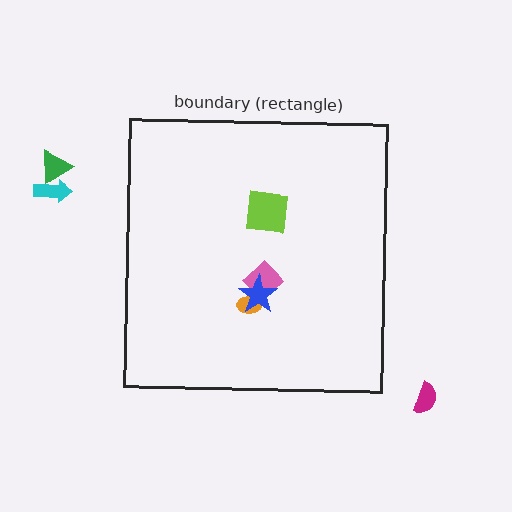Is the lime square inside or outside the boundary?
Inside.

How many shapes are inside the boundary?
4 inside, 3 outside.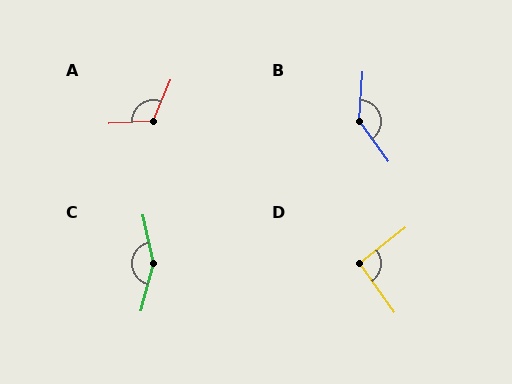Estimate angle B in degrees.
Approximately 140 degrees.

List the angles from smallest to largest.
D (92°), A (116°), B (140°), C (154°).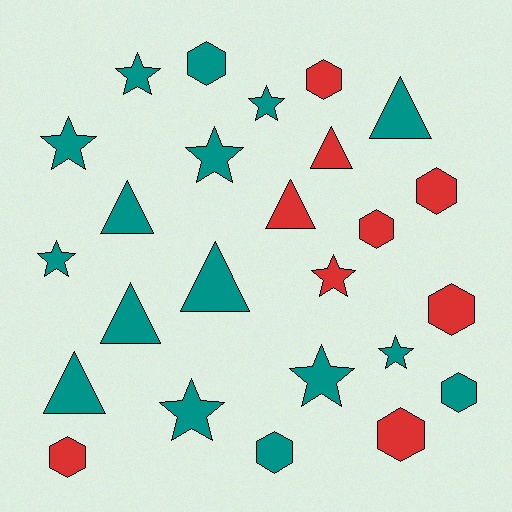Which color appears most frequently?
Teal, with 16 objects.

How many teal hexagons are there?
There are 3 teal hexagons.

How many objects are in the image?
There are 25 objects.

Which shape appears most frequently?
Star, with 9 objects.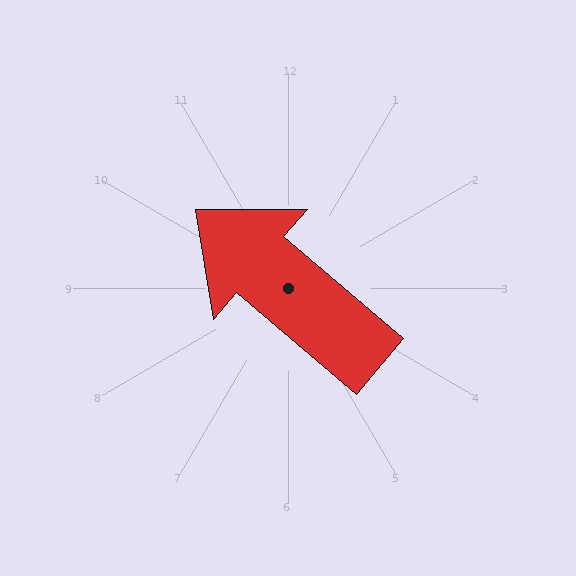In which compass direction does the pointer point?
Northwest.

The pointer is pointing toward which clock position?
Roughly 10 o'clock.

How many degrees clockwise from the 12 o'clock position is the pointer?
Approximately 310 degrees.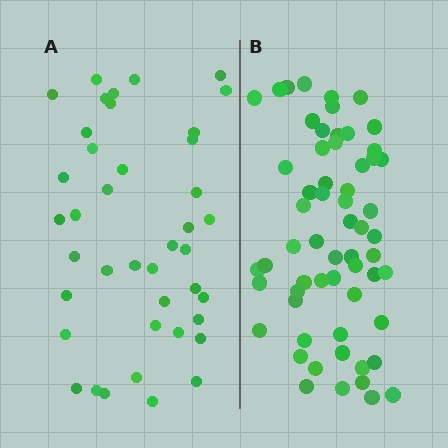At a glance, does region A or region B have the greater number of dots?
Region B (the right region) has more dots.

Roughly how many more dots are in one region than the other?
Region B has approximately 20 more dots than region A.